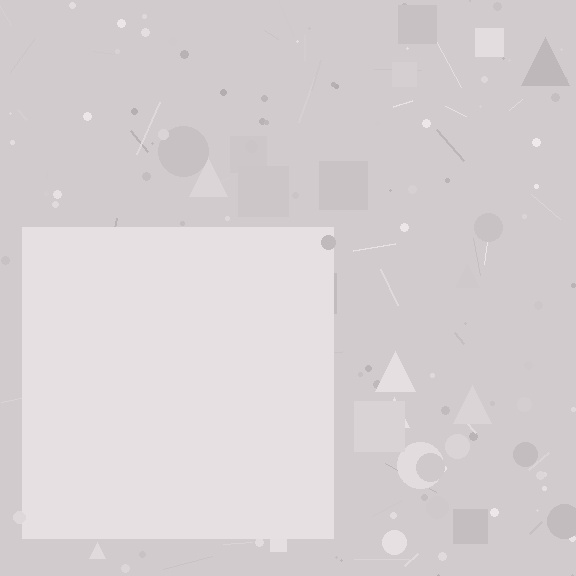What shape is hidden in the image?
A square is hidden in the image.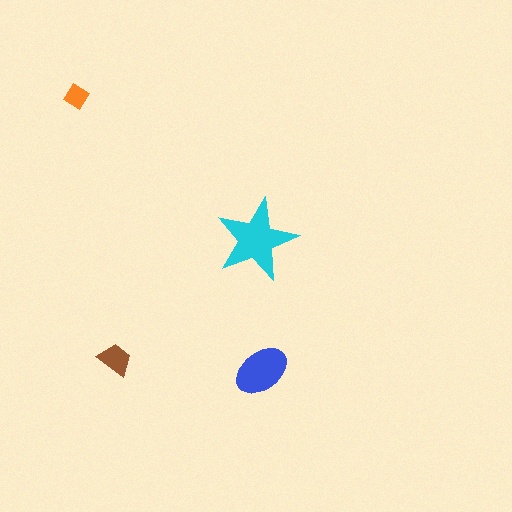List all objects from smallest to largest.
The orange diamond, the brown trapezoid, the blue ellipse, the cyan star.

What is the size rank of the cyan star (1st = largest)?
1st.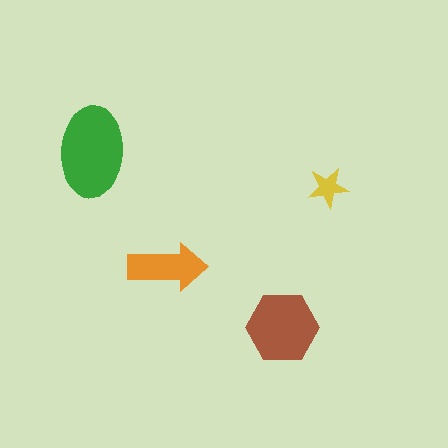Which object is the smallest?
The yellow star.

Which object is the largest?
The green ellipse.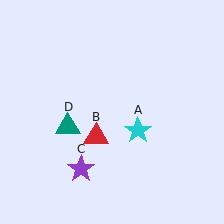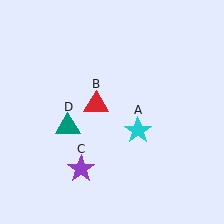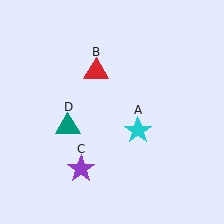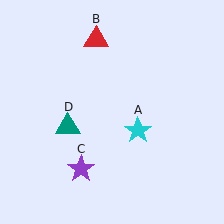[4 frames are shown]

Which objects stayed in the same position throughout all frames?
Cyan star (object A) and purple star (object C) and teal triangle (object D) remained stationary.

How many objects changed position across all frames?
1 object changed position: red triangle (object B).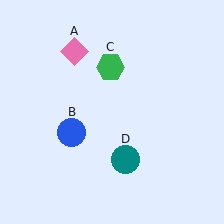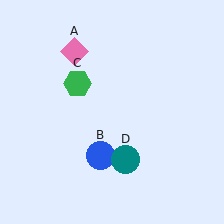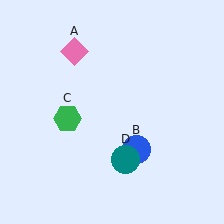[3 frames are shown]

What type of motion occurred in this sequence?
The blue circle (object B), green hexagon (object C) rotated counterclockwise around the center of the scene.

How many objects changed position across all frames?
2 objects changed position: blue circle (object B), green hexagon (object C).